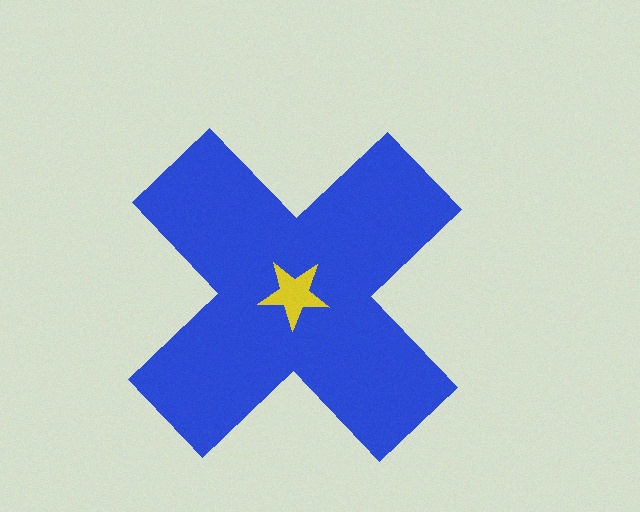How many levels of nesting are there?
2.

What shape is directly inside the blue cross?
The yellow star.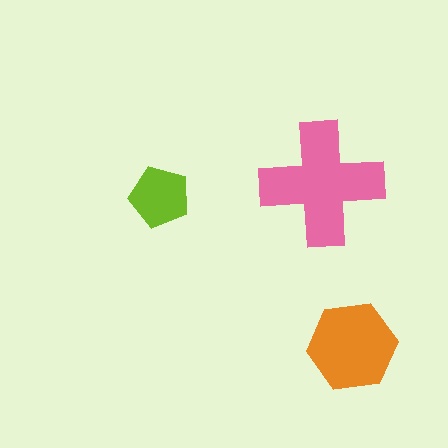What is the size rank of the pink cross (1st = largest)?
1st.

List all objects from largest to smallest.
The pink cross, the orange hexagon, the lime pentagon.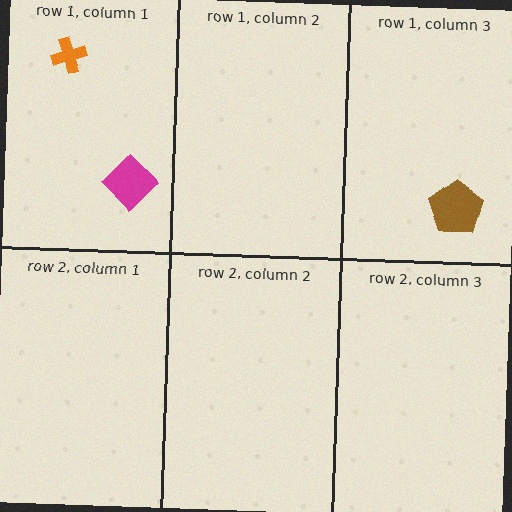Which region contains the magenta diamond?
The row 1, column 1 region.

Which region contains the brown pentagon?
The row 1, column 3 region.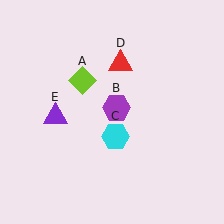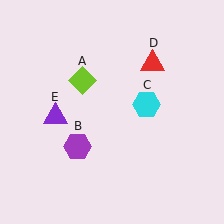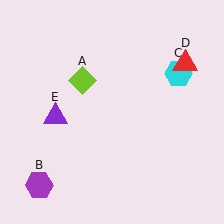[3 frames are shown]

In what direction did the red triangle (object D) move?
The red triangle (object D) moved right.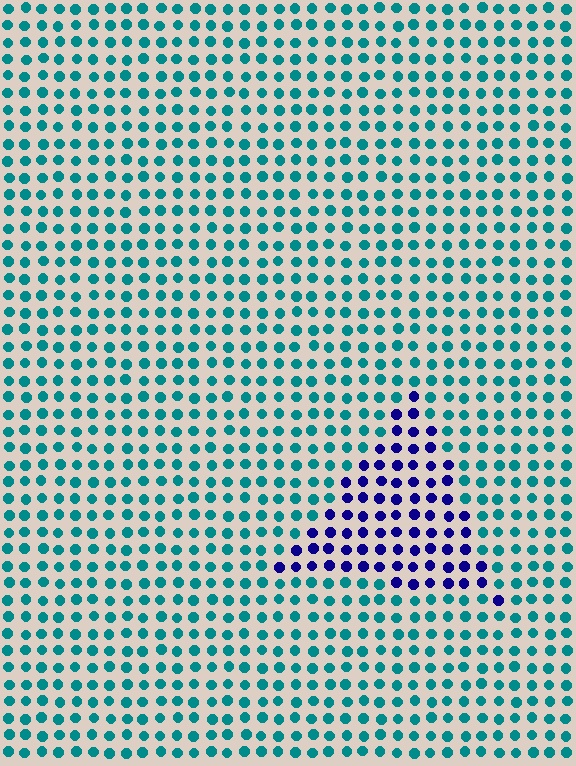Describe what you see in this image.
The image is filled with small teal elements in a uniform arrangement. A triangle-shaped region is visible where the elements are tinted to a slightly different hue, forming a subtle color boundary.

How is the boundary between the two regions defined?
The boundary is defined purely by a slight shift in hue (about 65 degrees). Spacing, size, and orientation are identical on both sides.